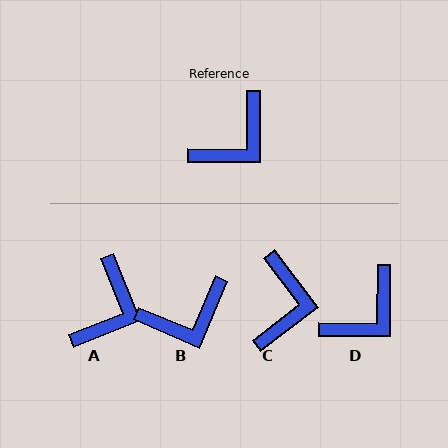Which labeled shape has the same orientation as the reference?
D.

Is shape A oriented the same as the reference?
No, it is off by about 22 degrees.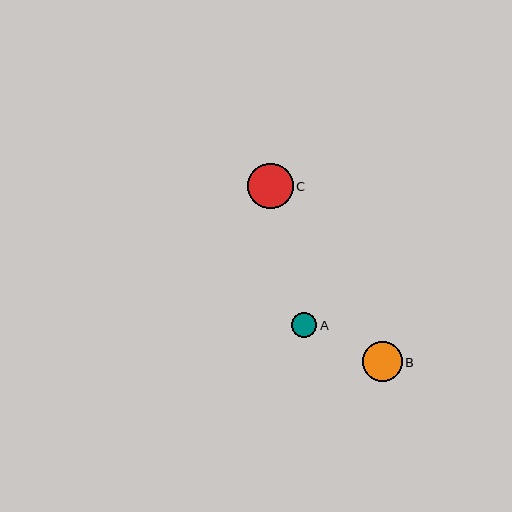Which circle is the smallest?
Circle A is the smallest with a size of approximately 25 pixels.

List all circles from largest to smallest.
From largest to smallest: C, B, A.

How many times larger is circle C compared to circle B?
Circle C is approximately 1.1 times the size of circle B.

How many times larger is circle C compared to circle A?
Circle C is approximately 1.8 times the size of circle A.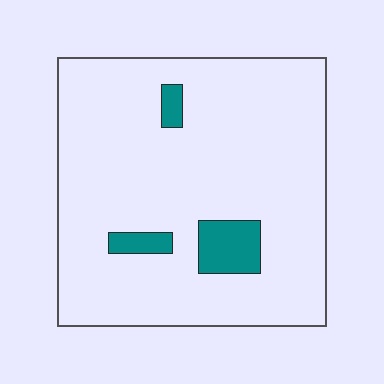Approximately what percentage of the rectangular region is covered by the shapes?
Approximately 10%.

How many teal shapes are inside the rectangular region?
3.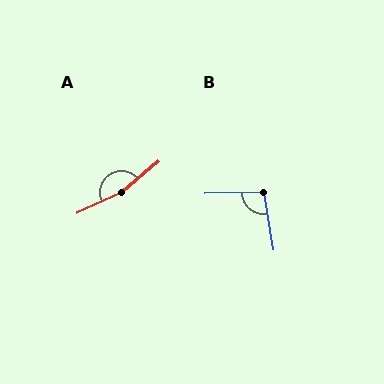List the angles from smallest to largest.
B (98°), A (164°).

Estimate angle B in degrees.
Approximately 98 degrees.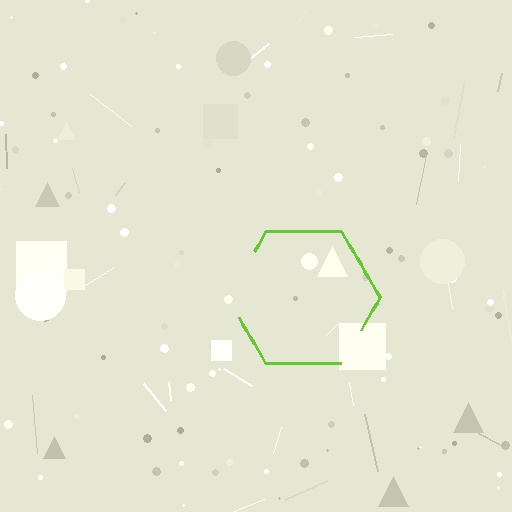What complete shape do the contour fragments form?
The contour fragments form a hexagon.